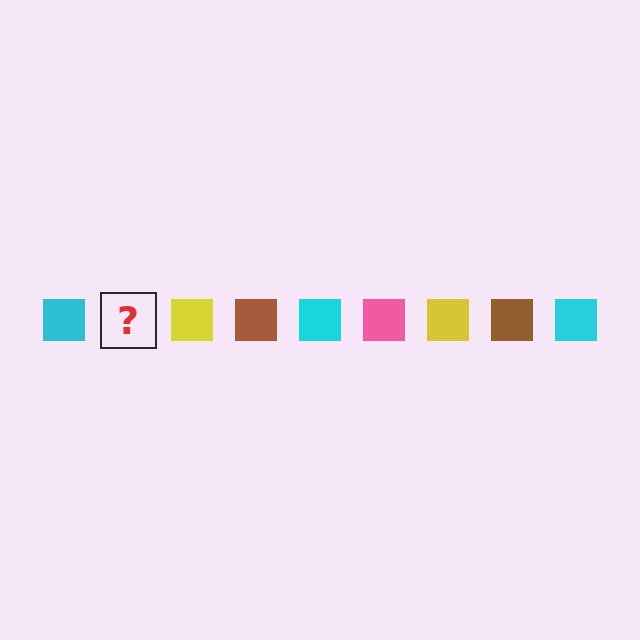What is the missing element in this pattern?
The missing element is a pink square.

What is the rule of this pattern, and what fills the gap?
The rule is that the pattern cycles through cyan, pink, yellow, brown squares. The gap should be filled with a pink square.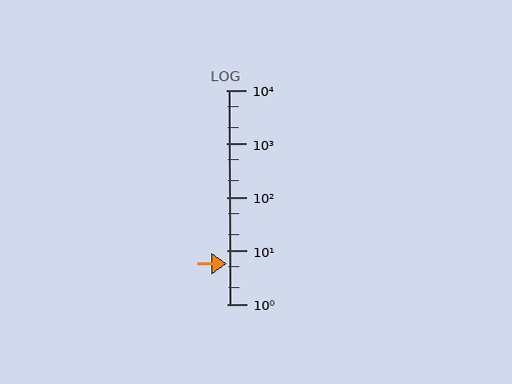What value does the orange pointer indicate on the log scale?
The pointer indicates approximately 5.8.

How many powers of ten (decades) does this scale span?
The scale spans 4 decades, from 1 to 10000.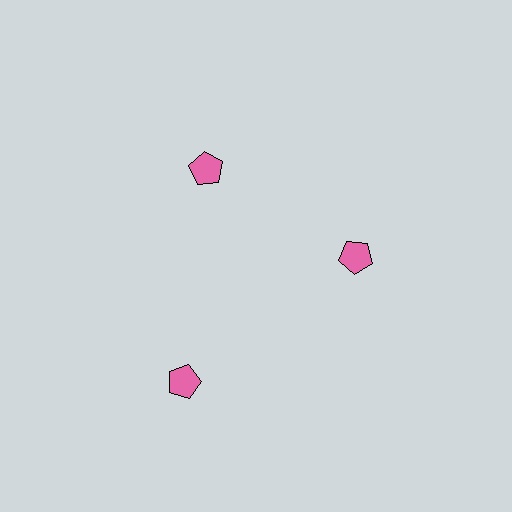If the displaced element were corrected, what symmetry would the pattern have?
It would have 3-fold rotational symmetry — the pattern would map onto itself every 120 degrees.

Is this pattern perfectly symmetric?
No. The 3 pink pentagons are arranged in a ring, but one element near the 7 o'clock position is pushed outward from the center, breaking the 3-fold rotational symmetry.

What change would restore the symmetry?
The symmetry would be restored by moving it inward, back onto the ring so that all 3 pentagons sit at equal angles and equal distance from the center.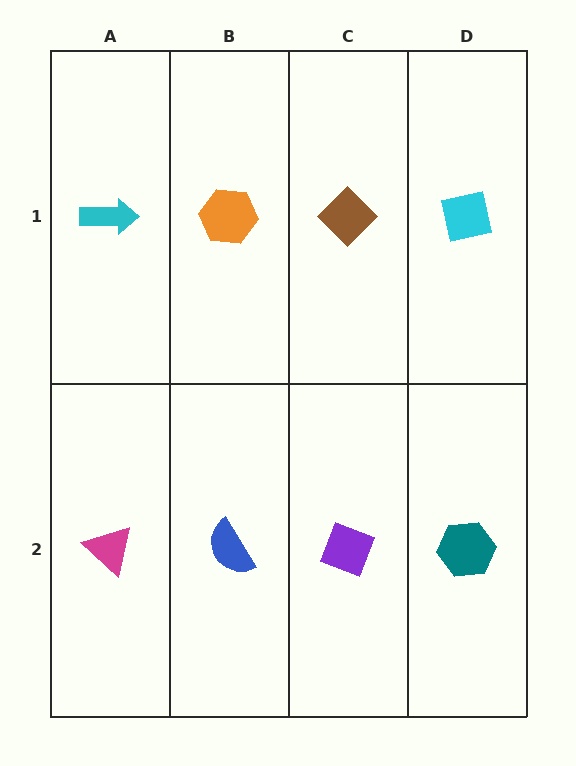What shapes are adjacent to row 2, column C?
A brown diamond (row 1, column C), a blue semicircle (row 2, column B), a teal hexagon (row 2, column D).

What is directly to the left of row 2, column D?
A purple diamond.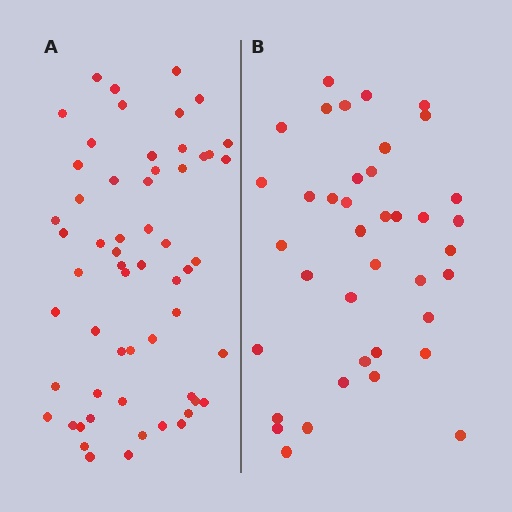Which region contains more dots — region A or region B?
Region A (the left region) has more dots.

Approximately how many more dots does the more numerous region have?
Region A has approximately 20 more dots than region B.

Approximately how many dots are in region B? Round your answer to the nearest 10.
About 40 dots. (The exact count is 39, which rounds to 40.)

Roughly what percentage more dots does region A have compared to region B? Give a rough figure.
About 50% more.